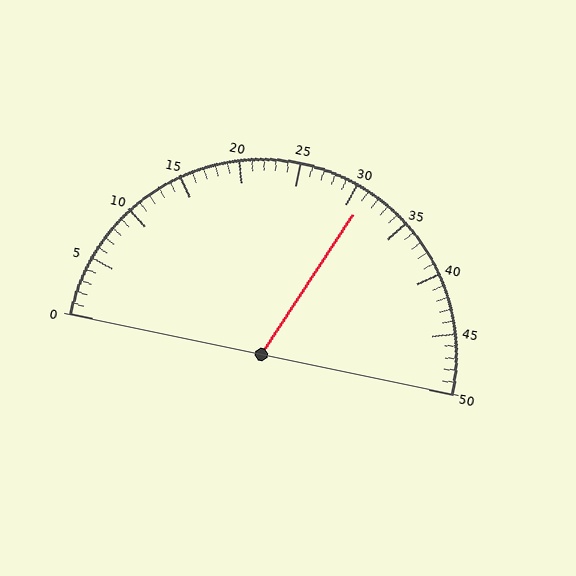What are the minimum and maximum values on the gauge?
The gauge ranges from 0 to 50.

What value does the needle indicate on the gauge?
The needle indicates approximately 31.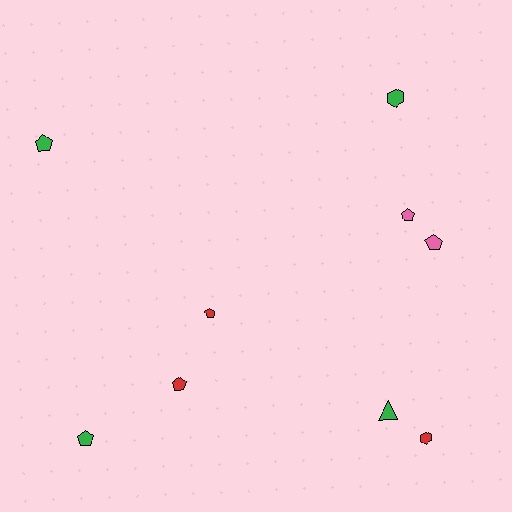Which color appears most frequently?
Green, with 4 objects.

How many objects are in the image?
There are 9 objects.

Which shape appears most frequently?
Pentagon, with 6 objects.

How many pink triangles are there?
There are no pink triangles.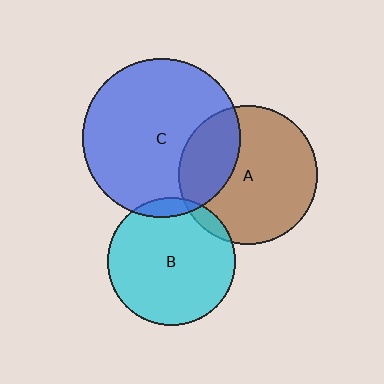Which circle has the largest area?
Circle C (blue).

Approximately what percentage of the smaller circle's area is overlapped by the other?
Approximately 5%.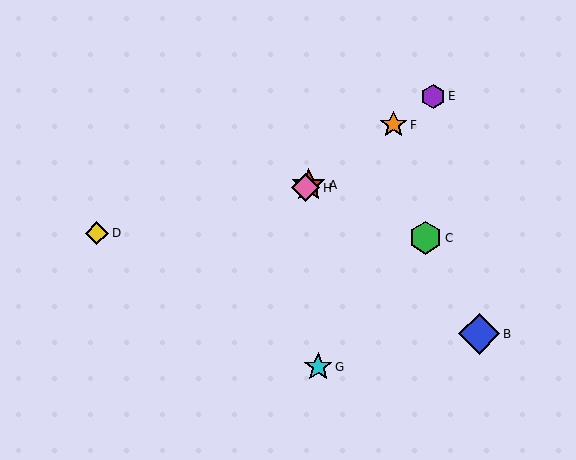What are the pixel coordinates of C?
Object C is at (425, 238).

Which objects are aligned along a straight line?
Objects A, E, F, H are aligned along a straight line.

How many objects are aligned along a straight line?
4 objects (A, E, F, H) are aligned along a straight line.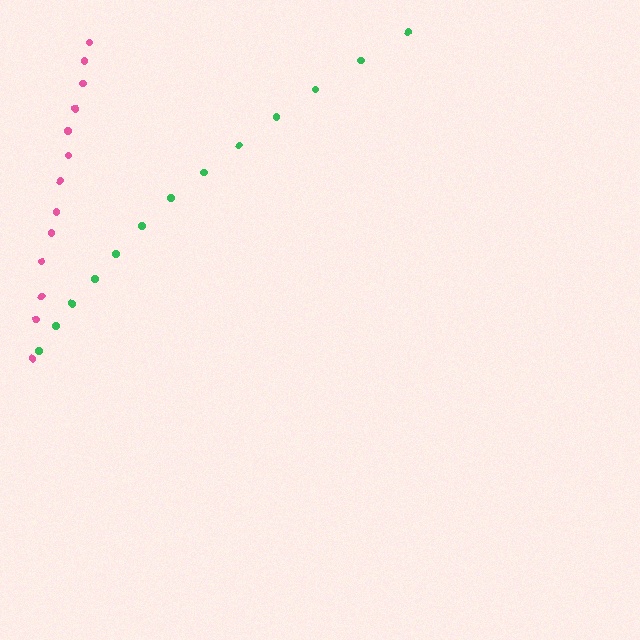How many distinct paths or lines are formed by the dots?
There are 2 distinct paths.